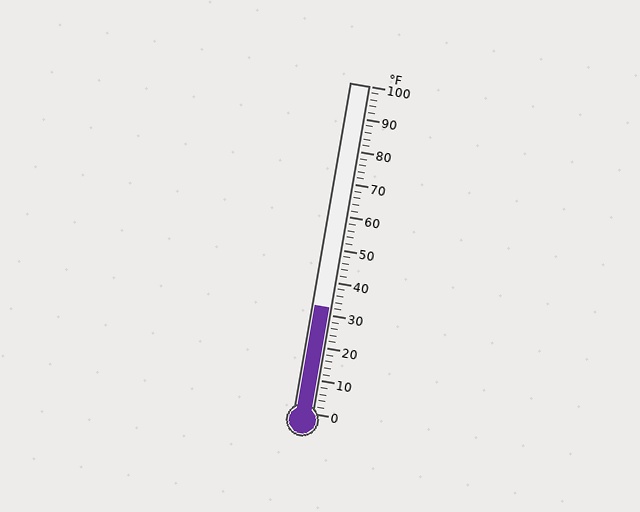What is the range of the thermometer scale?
The thermometer scale ranges from 0°F to 100°F.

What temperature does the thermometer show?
The thermometer shows approximately 32°F.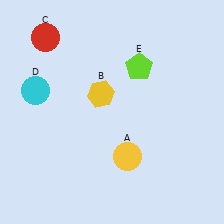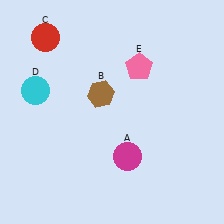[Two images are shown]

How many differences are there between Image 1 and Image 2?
There are 3 differences between the two images.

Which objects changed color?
A changed from yellow to magenta. B changed from yellow to brown. E changed from lime to pink.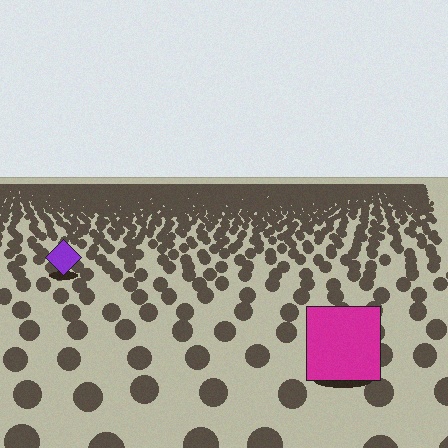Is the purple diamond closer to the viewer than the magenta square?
No. The magenta square is closer — you can tell from the texture gradient: the ground texture is coarser near it.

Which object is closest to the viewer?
The magenta square is closest. The texture marks near it are larger and more spread out.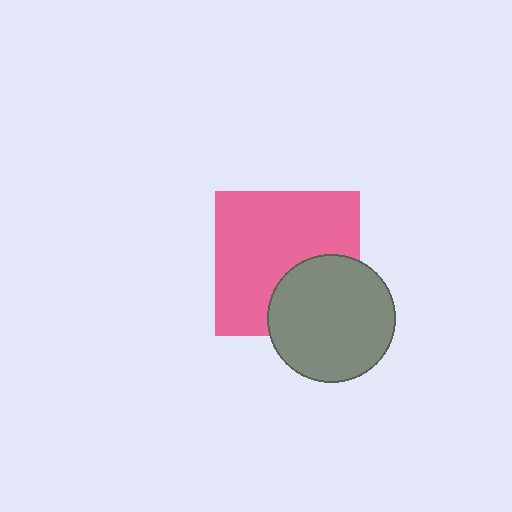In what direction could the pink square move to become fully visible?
The pink square could move toward the upper-left. That would shift it out from behind the gray circle entirely.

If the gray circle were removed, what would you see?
You would see the complete pink square.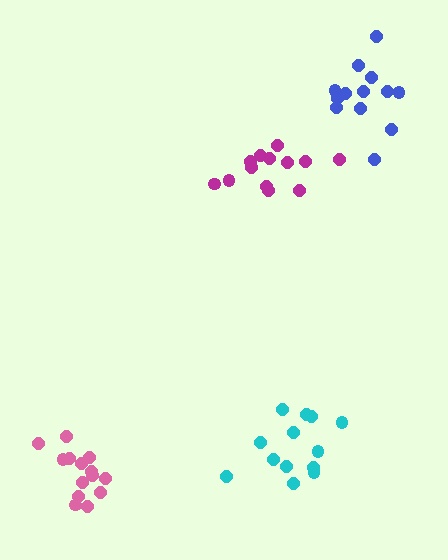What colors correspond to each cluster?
The clusters are colored: pink, cyan, blue, magenta.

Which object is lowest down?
The pink cluster is bottommost.